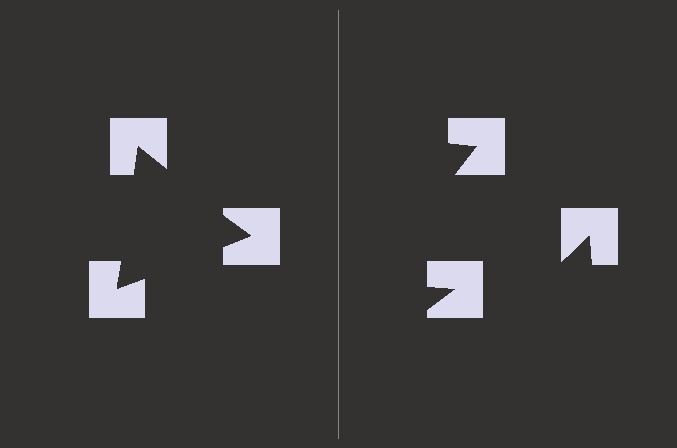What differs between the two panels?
The notched squares are positioned identically on both sides; only the wedge orientations differ. On the left they align to a triangle; on the right they are misaligned.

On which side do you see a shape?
An illusory triangle appears on the left side. On the right side the wedge cuts are rotated, so no coherent shape forms.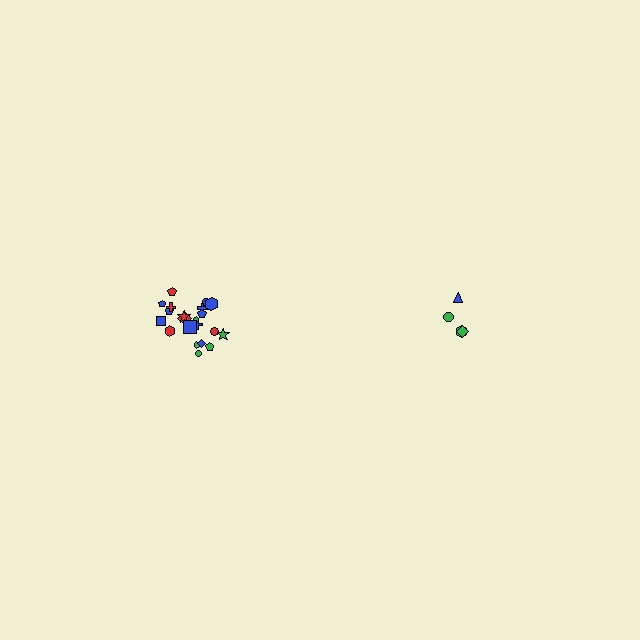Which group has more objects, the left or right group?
The left group.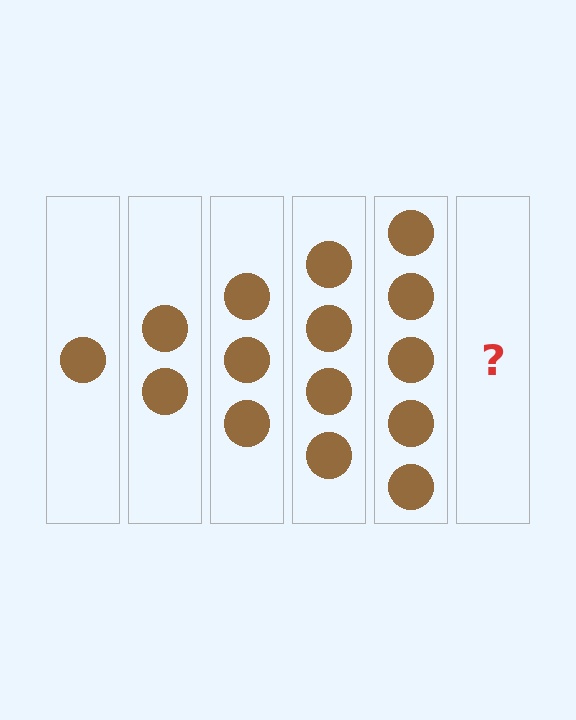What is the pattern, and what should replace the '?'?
The pattern is that each step adds one more circle. The '?' should be 6 circles.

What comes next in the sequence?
The next element should be 6 circles.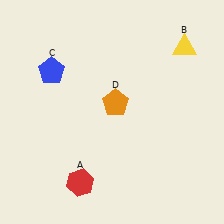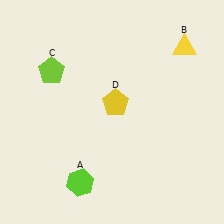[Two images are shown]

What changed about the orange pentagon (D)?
In Image 1, D is orange. In Image 2, it changed to yellow.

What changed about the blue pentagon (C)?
In Image 1, C is blue. In Image 2, it changed to lime.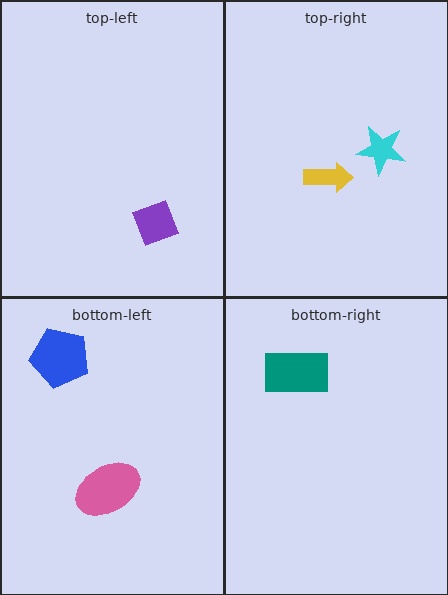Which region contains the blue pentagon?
The bottom-left region.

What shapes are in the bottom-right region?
The teal rectangle.